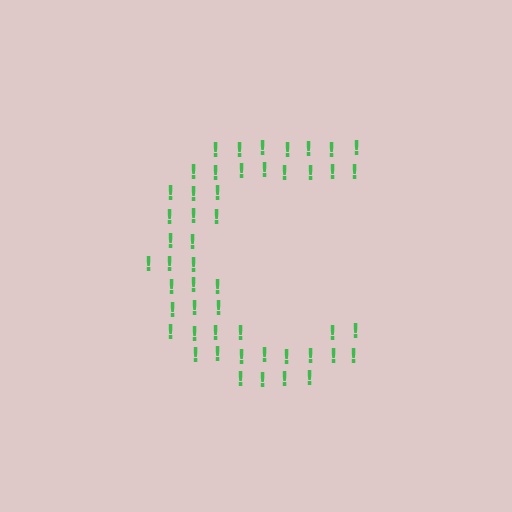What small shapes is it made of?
It is made of small exclamation marks.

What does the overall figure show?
The overall figure shows the letter C.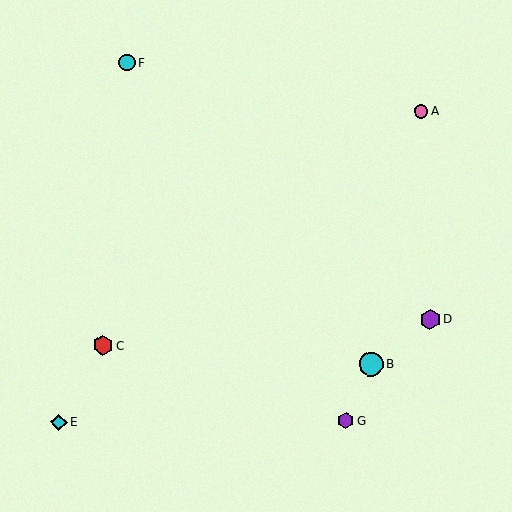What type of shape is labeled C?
Shape C is a red hexagon.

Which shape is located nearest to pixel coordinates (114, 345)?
The red hexagon (labeled C) at (103, 346) is nearest to that location.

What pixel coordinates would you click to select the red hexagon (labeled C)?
Click at (103, 346) to select the red hexagon C.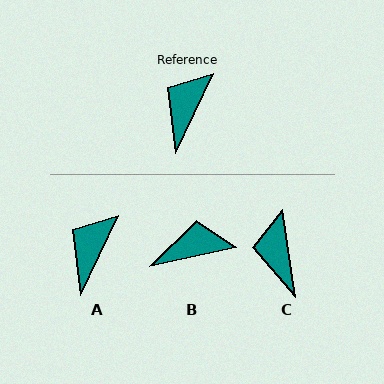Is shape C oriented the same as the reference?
No, it is off by about 34 degrees.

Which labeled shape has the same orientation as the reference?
A.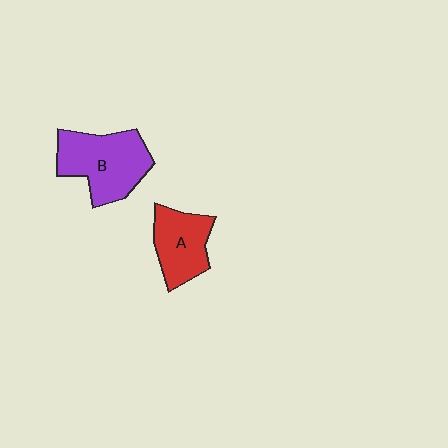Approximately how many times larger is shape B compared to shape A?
Approximately 1.4 times.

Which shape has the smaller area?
Shape A (red).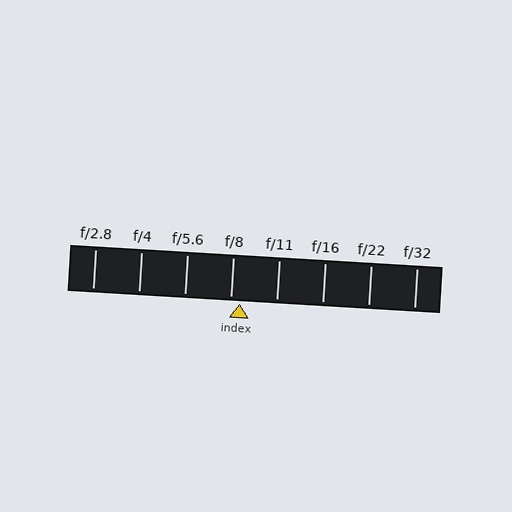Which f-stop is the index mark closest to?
The index mark is closest to f/8.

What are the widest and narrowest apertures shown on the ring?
The widest aperture shown is f/2.8 and the narrowest is f/32.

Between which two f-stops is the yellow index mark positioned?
The index mark is between f/8 and f/11.